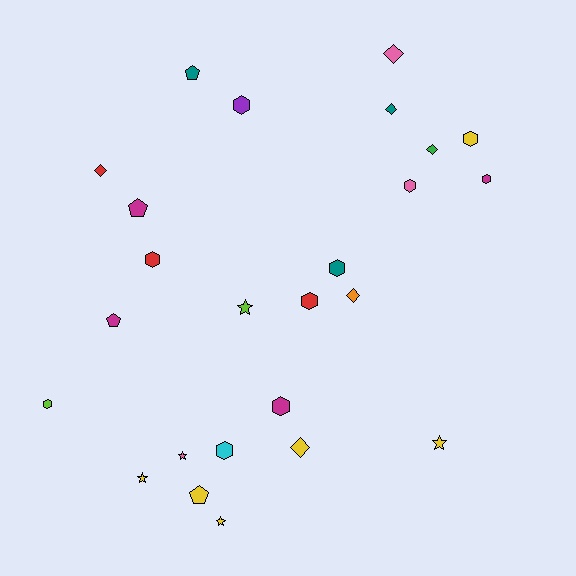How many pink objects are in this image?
There are 3 pink objects.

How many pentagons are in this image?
There are 4 pentagons.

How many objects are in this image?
There are 25 objects.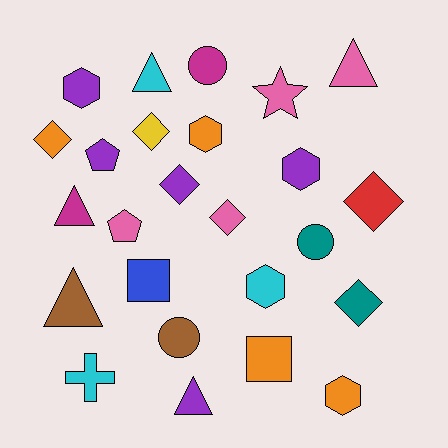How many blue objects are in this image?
There is 1 blue object.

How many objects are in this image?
There are 25 objects.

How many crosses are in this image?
There is 1 cross.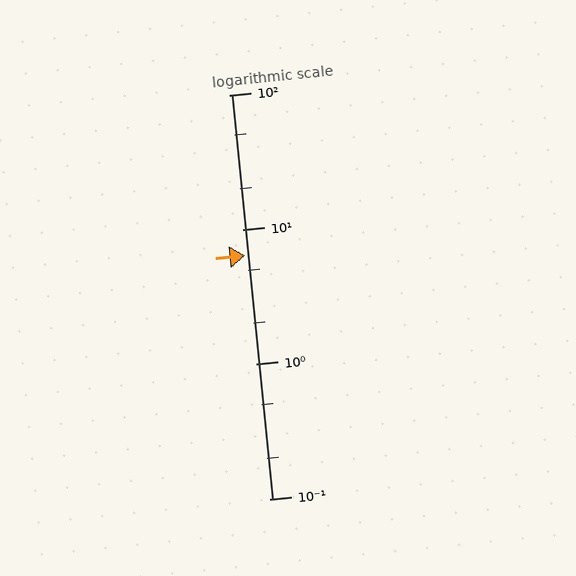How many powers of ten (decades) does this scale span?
The scale spans 3 decades, from 0.1 to 100.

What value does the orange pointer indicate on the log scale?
The pointer indicates approximately 6.4.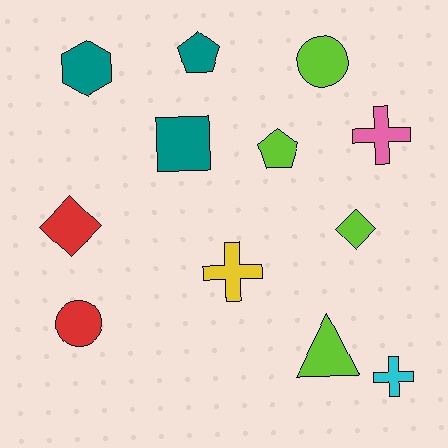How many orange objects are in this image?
There are no orange objects.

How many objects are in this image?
There are 12 objects.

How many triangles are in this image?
There is 1 triangle.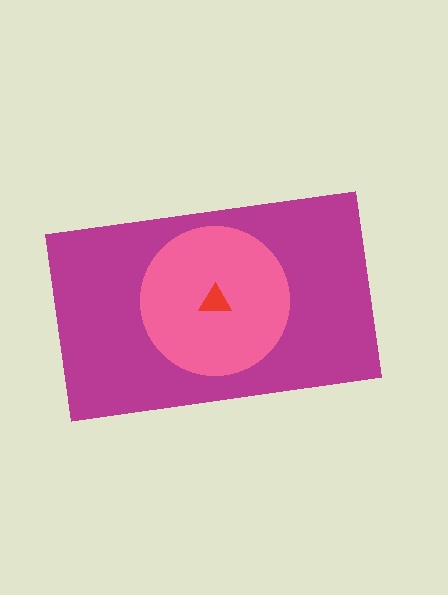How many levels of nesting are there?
3.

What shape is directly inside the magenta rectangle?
The pink circle.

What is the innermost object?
The red triangle.